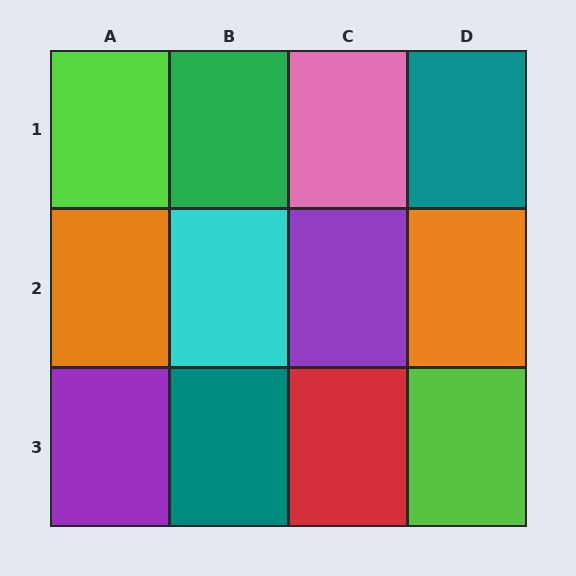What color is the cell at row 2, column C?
Purple.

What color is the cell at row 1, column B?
Green.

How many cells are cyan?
1 cell is cyan.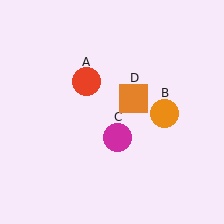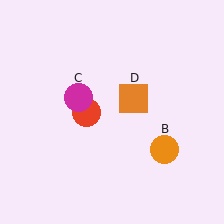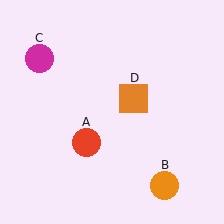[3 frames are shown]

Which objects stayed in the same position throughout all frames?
Orange square (object D) remained stationary.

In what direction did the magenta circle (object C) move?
The magenta circle (object C) moved up and to the left.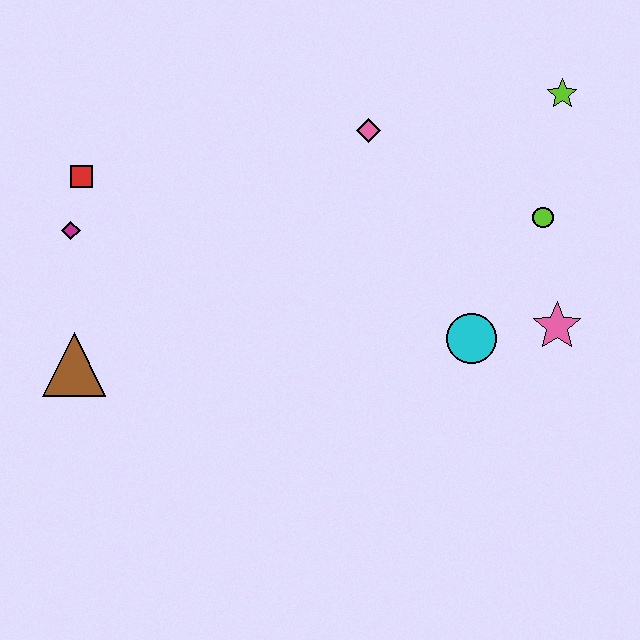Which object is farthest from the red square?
The pink star is farthest from the red square.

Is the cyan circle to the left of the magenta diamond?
No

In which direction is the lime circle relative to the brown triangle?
The lime circle is to the right of the brown triangle.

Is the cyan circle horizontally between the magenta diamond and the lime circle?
Yes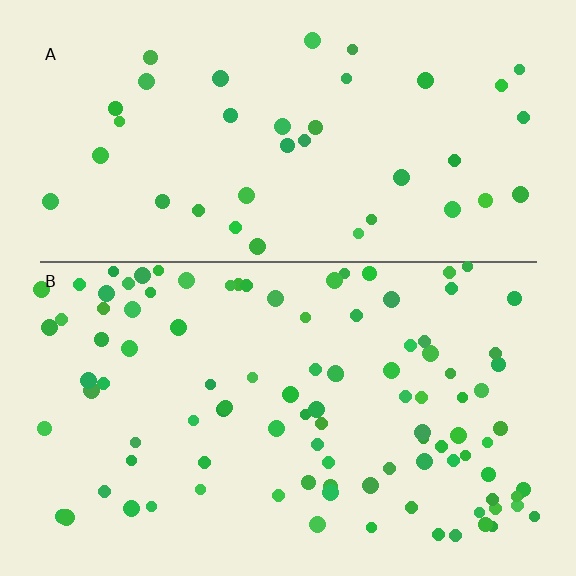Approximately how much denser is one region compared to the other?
Approximately 2.6× — region B over region A.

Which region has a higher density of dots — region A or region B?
B (the bottom).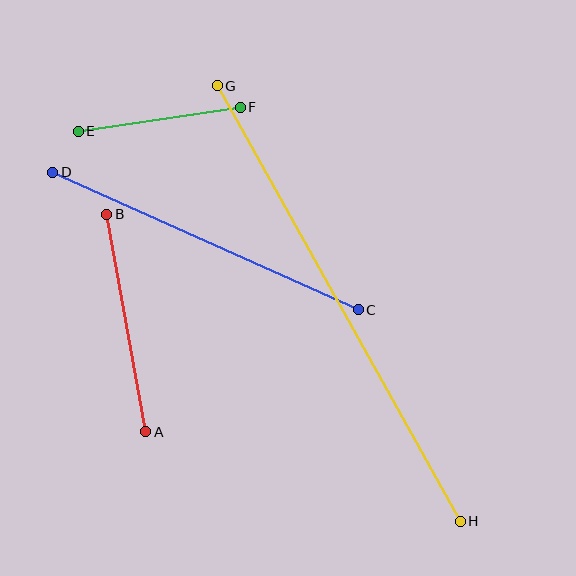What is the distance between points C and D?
The distance is approximately 335 pixels.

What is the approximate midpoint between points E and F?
The midpoint is at approximately (159, 119) pixels.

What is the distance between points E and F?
The distance is approximately 164 pixels.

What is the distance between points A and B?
The distance is approximately 221 pixels.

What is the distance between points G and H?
The distance is approximately 499 pixels.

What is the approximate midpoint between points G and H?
The midpoint is at approximately (339, 303) pixels.